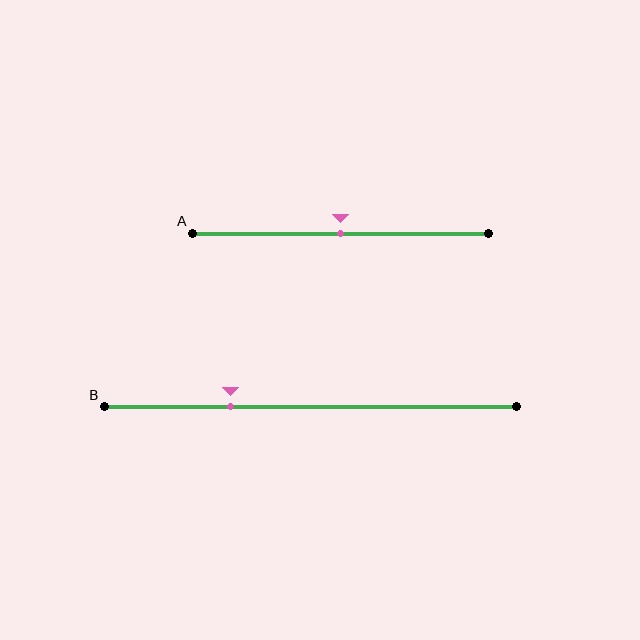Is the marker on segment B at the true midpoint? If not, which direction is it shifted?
No, the marker on segment B is shifted to the left by about 20% of the segment length.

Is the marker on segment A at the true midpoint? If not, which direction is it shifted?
Yes, the marker on segment A is at the true midpoint.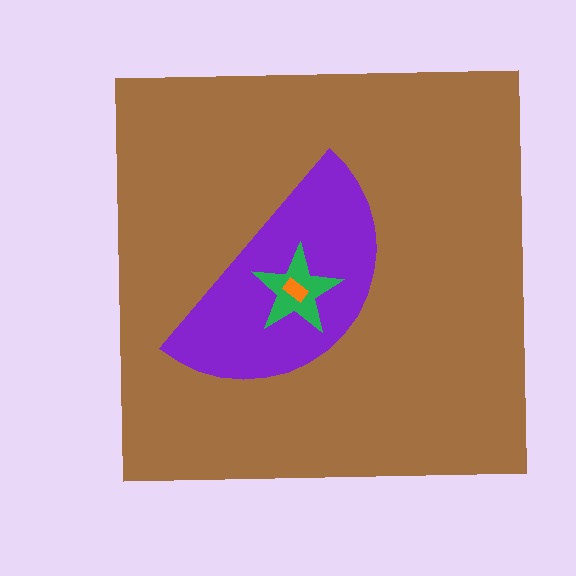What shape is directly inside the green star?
The orange rectangle.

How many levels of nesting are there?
4.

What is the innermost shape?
The orange rectangle.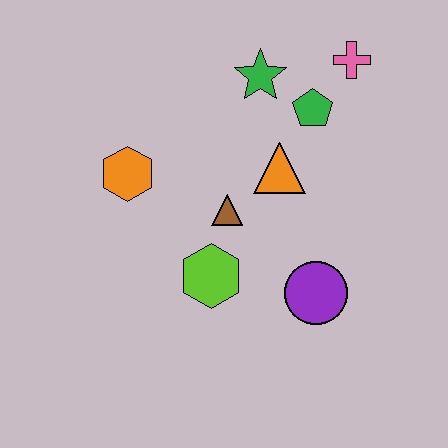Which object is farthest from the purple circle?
The pink cross is farthest from the purple circle.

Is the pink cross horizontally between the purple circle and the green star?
No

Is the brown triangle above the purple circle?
Yes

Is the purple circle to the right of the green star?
Yes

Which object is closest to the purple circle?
The lime hexagon is closest to the purple circle.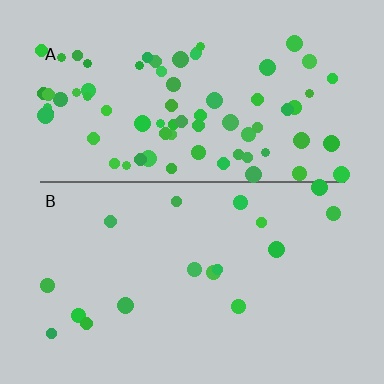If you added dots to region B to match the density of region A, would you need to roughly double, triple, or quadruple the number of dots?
Approximately quadruple.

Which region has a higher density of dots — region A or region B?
A (the top).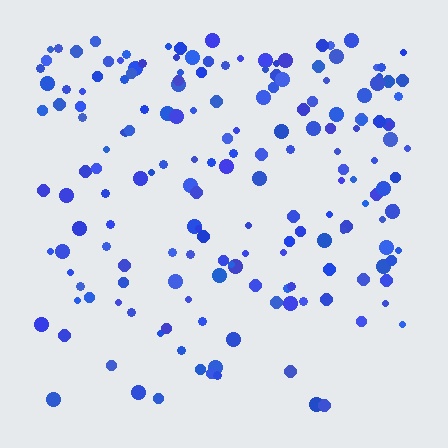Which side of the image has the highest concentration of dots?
The top.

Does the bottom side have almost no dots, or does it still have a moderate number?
Still a moderate number, just noticeably fewer than the top.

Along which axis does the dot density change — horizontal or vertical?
Vertical.